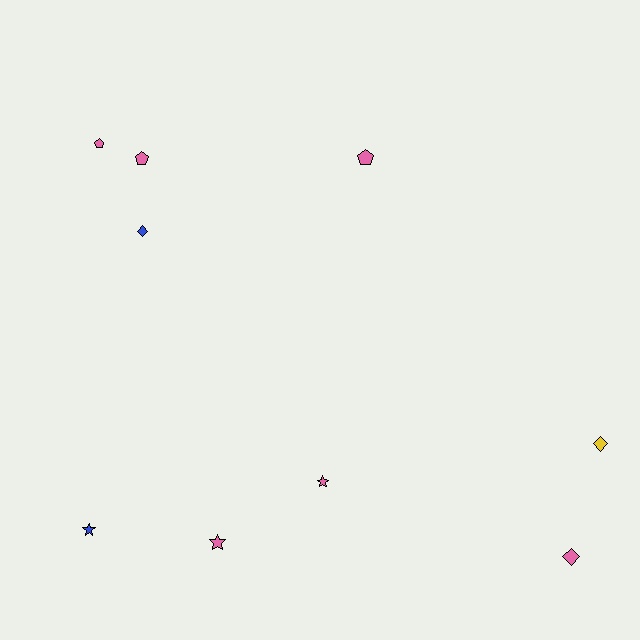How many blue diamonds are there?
There is 1 blue diamond.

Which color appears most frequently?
Pink, with 6 objects.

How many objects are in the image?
There are 9 objects.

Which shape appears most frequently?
Diamond, with 3 objects.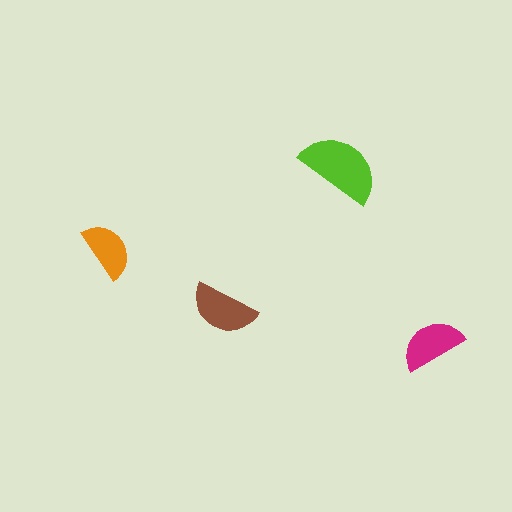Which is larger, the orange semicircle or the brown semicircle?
The brown one.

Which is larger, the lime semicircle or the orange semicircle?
The lime one.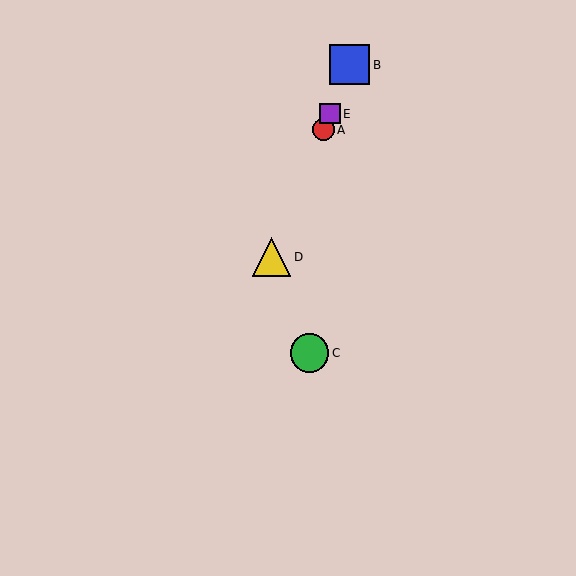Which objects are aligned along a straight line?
Objects A, B, D, E are aligned along a straight line.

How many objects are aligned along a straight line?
4 objects (A, B, D, E) are aligned along a straight line.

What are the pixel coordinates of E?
Object E is at (330, 114).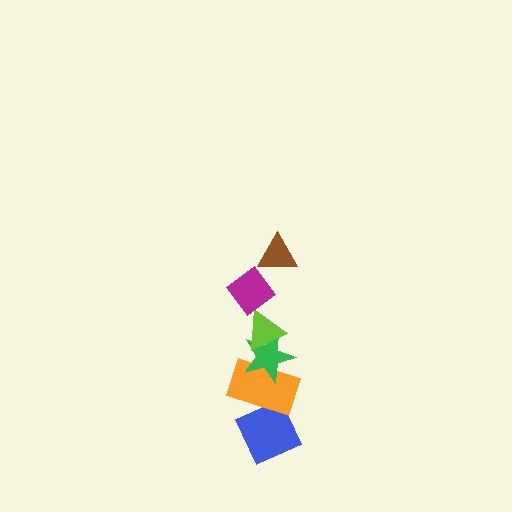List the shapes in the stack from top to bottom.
From top to bottom: the brown triangle, the magenta diamond, the lime triangle, the green star, the orange rectangle, the blue diamond.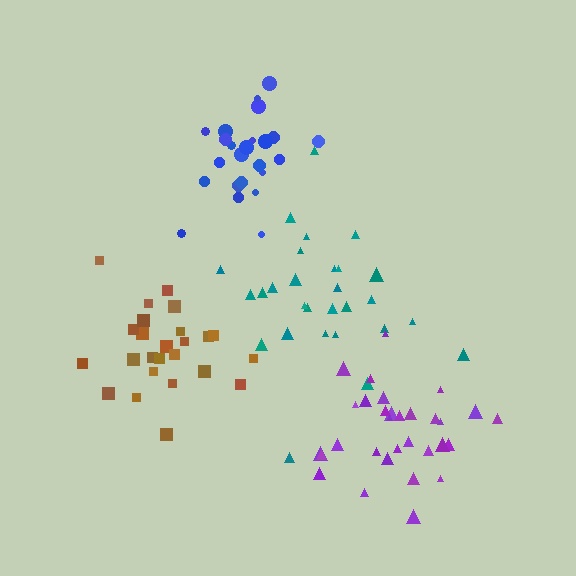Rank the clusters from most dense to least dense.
blue, purple, brown, teal.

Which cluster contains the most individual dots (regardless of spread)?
Purple (31).